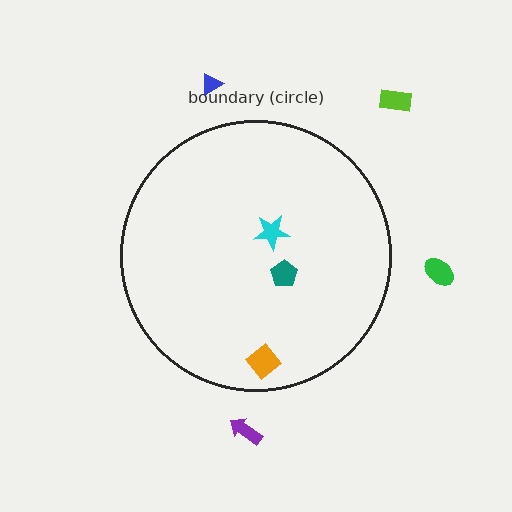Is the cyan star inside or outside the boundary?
Inside.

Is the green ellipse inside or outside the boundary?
Outside.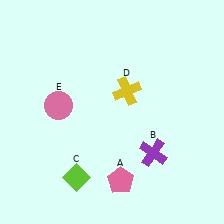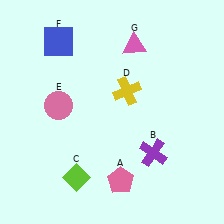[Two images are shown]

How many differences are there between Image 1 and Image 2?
There are 2 differences between the two images.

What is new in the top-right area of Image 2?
A pink triangle (G) was added in the top-right area of Image 2.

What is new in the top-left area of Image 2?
A blue square (F) was added in the top-left area of Image 2.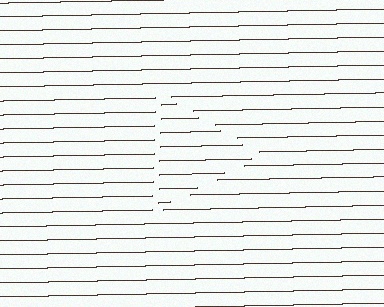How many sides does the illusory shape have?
3 sides — the line-ends trace a triangle.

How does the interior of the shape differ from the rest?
The interior of the shape contains the same grating, shifted by half a period — the contour is defined by the phase discontinuity where line-ends from the inner and outer gratings abut.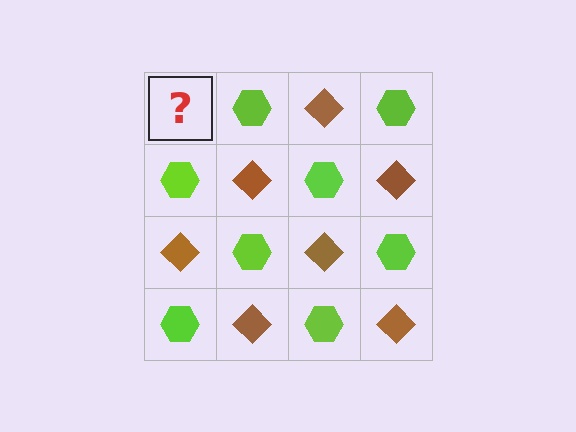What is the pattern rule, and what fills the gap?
The rule is that it alternates brown diamond and lime hexagon in a checkerboard pattern. The gap should be filled with a brown diamond.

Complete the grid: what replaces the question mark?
The question mark should be replaced with a brown diamond.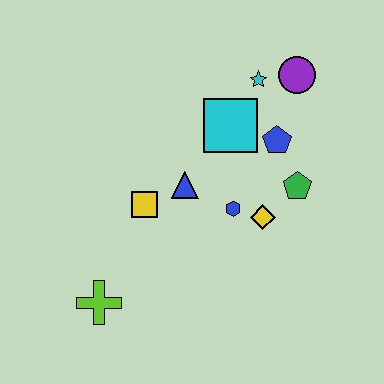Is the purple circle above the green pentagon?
Yes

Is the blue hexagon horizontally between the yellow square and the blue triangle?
No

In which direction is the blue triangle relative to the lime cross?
The blue triangle is above the lime cross.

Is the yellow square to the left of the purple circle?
Yes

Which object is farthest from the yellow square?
The purple circle is farthest from the yellow square.